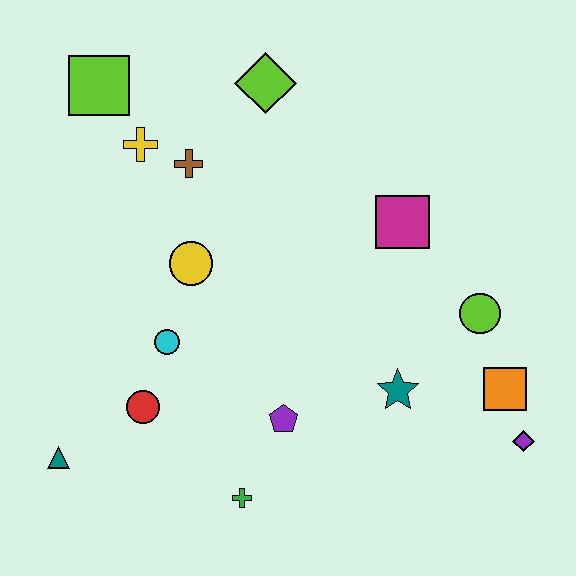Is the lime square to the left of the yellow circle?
Yes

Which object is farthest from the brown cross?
The purple diamond is farthest from the brown cross.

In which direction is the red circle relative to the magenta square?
The red circle is to the left of the magenta square.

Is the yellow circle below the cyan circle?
No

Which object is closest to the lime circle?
The orange square is closest to the lime circle.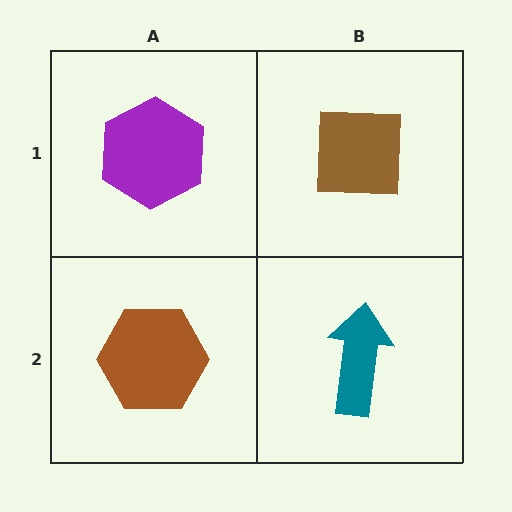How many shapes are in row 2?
2 shapes.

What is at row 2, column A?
A brown hexagon.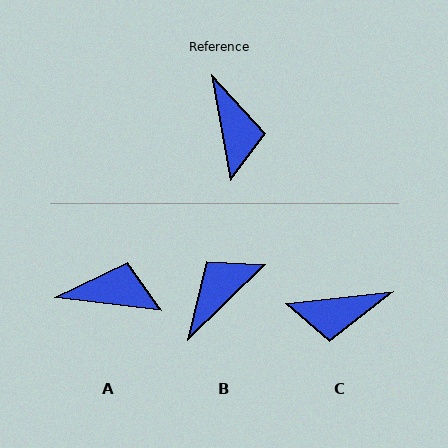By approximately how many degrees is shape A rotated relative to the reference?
Approximately 73 degrees counter-clockwise.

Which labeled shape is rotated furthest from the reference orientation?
B, about 124 degrees away.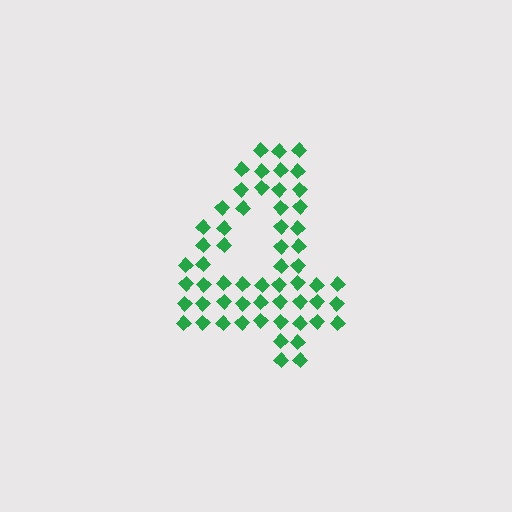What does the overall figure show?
The overall figure shows the digit 4.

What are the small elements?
The small elements are diamonds.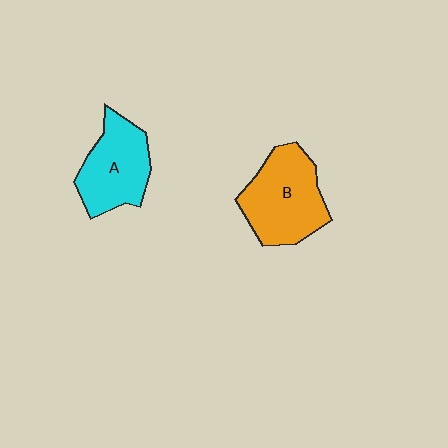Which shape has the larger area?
Shape B (orange).